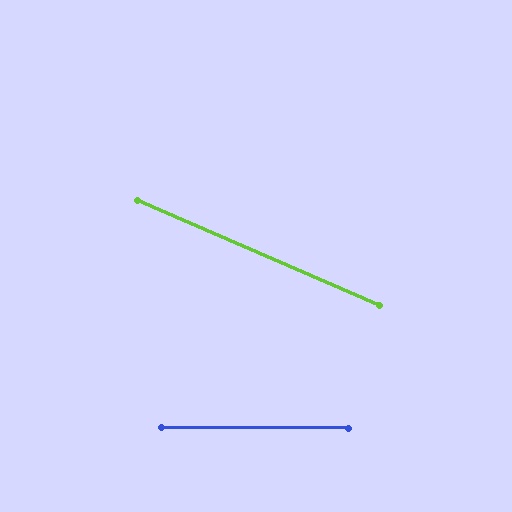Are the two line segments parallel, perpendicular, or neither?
Neither parallel nor perpendicular — they differ by about 23°.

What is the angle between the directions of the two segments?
Approximately 23 degrees.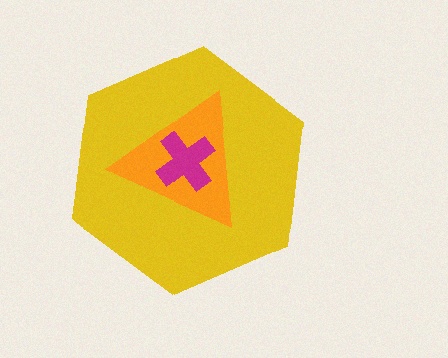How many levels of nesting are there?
3.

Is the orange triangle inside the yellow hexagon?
Yes.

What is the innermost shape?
The magenta cross.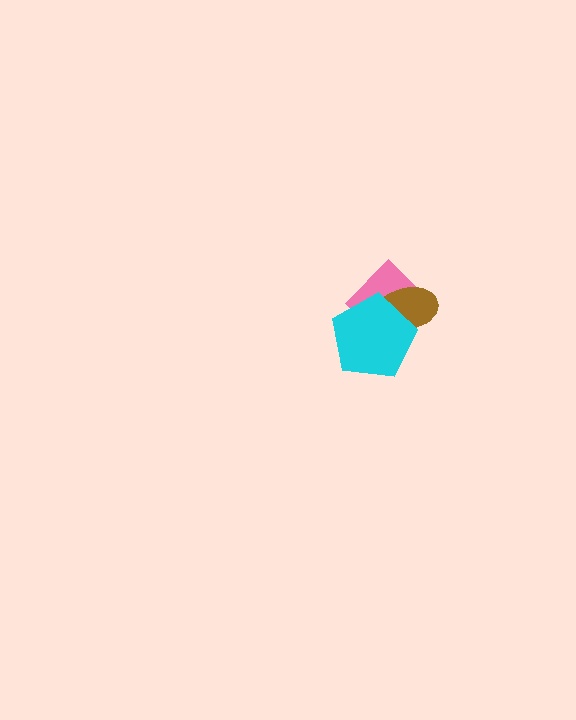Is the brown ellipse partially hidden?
Yes, it is partially covered by another shape.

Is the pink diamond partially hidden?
Yes, it is partially covered by another shape.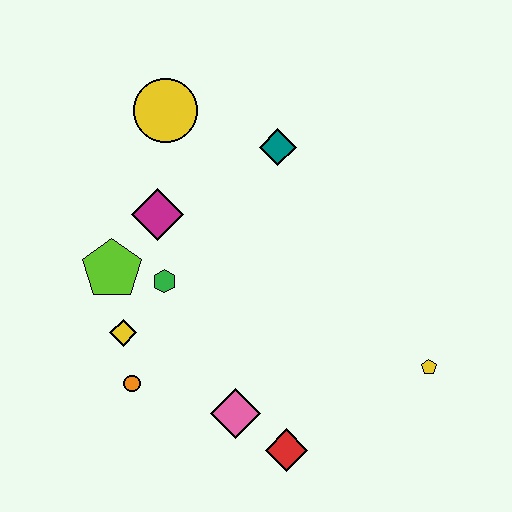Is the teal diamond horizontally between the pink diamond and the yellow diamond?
No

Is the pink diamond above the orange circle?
No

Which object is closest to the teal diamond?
The yellow circle is closest to the teal diamond.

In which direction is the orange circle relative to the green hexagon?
The orange circle is below the green hexagon.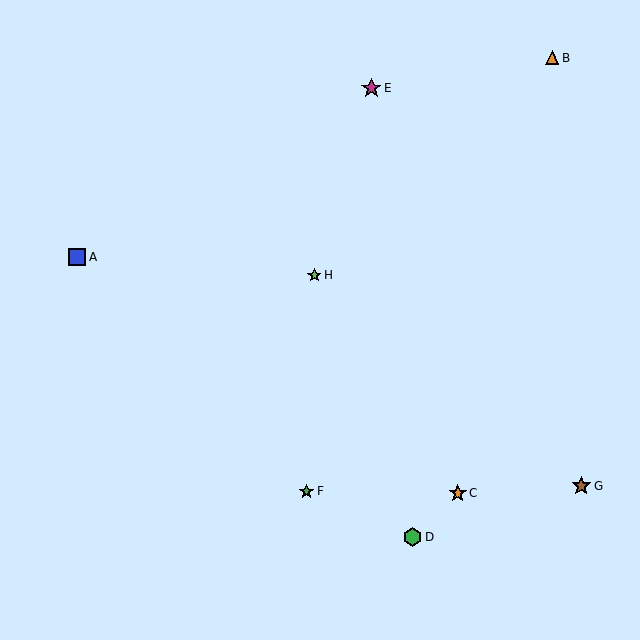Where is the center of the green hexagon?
The center of the green hexagon is at (413, 537).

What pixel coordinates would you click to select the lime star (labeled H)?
Click at (314, 275) to select the lime star H.